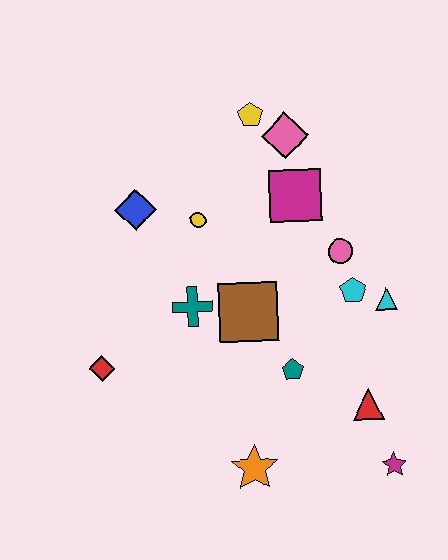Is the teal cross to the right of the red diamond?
Yes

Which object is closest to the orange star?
The teal pentagon is closest to the orange star.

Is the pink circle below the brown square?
No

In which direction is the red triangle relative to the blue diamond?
The red triangle is to the right of the blue diamond.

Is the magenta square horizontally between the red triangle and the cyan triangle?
No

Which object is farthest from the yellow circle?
The magenta star is farthest from the yellow circle.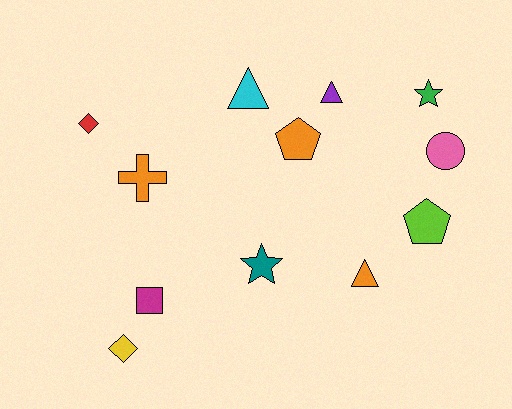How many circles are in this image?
There is 1 circle.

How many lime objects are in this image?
There is 1 lime object.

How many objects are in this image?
There are 12 objects.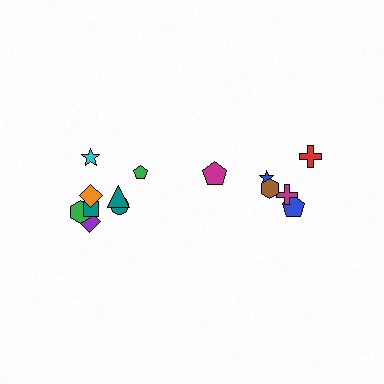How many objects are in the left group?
There are 8 objects.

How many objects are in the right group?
There are 6 objects.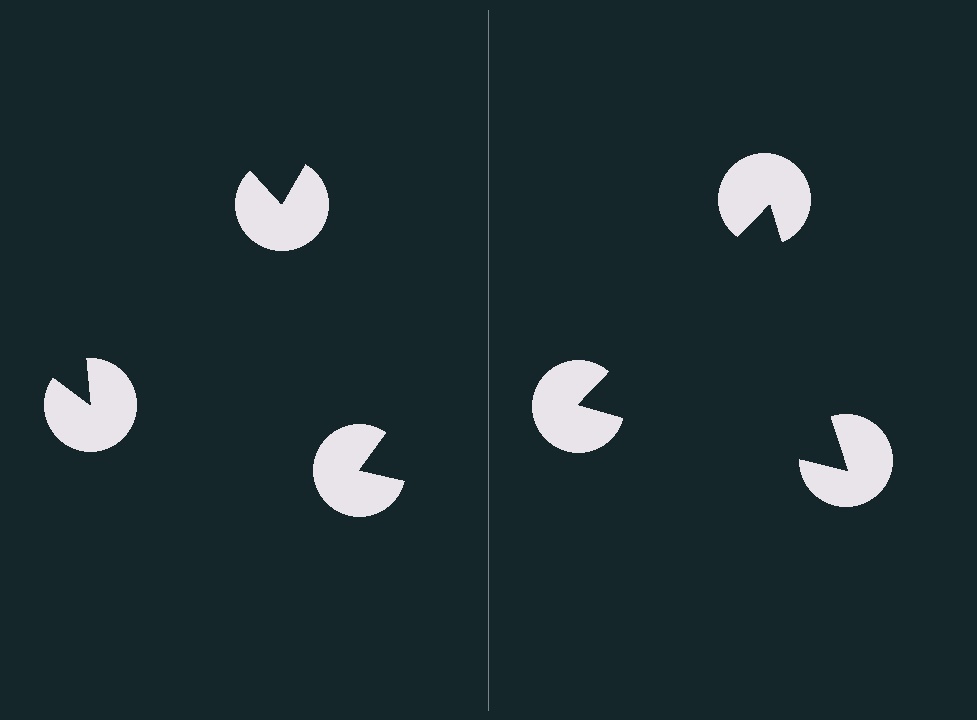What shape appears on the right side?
An illusory triangle.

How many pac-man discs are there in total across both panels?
6 — 3 on each side.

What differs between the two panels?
The pac-man discs are positioned identically on both sides; only the wedge orientations differ. On the right they align to a triangle; on the left they are misaligned.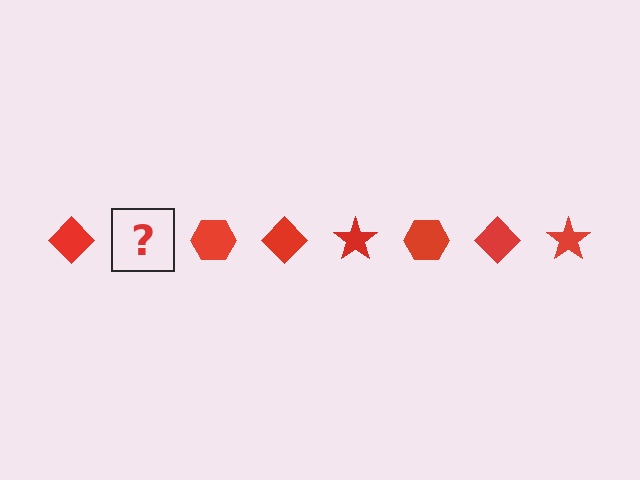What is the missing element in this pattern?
The missing element is a red star.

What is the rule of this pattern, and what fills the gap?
The rule is that the pattern cycles through diamond, star, hexagon shapes in red. The gap should be filled with a red star.